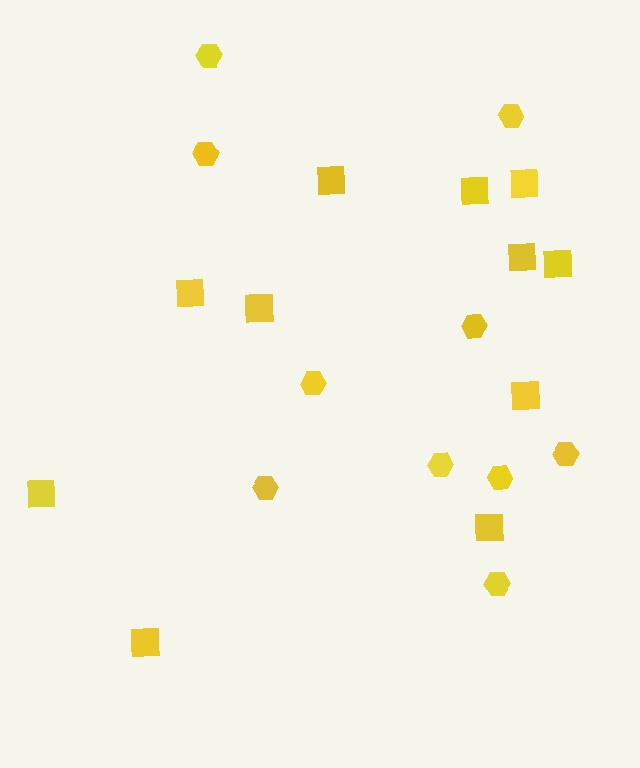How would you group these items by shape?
There are 2 groups: one group of squares (11) and one group of hexagons (10).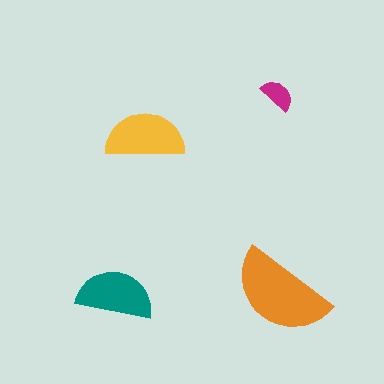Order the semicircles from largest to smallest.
the orange one, the yellow one, the teal one, the magenta one.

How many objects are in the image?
There are 4 objects in the image.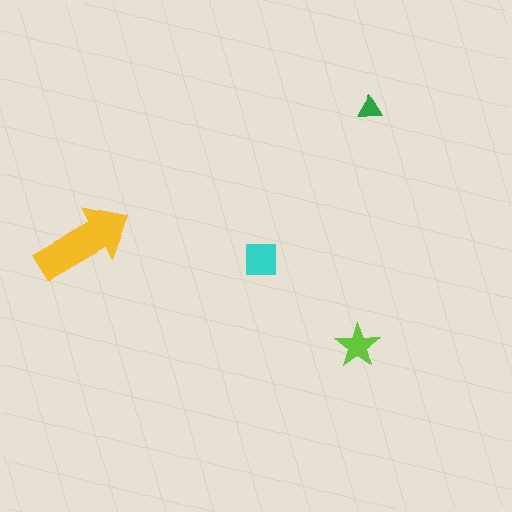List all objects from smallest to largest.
The green triangle, the lime star, the cyan square, the yellow arrow.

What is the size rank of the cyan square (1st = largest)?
2nd.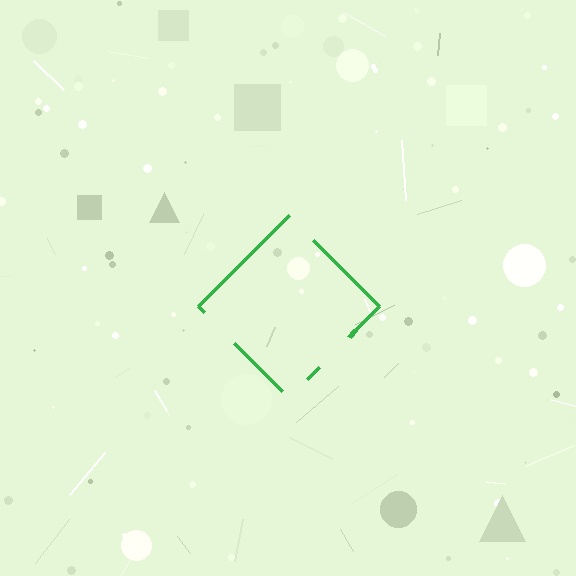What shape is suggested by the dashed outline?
The dashed outline suggests a diamond.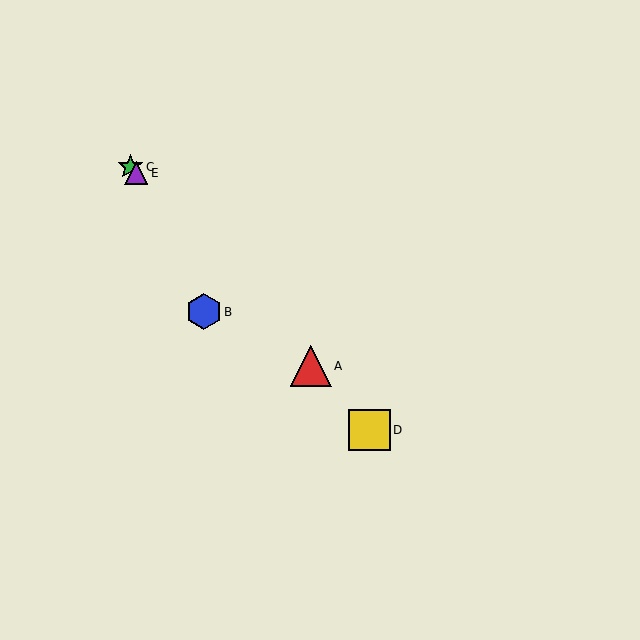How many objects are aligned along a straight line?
4 objects (A, C, D, E) are aligned along a straight line.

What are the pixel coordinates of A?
Object A is at (311, 366).